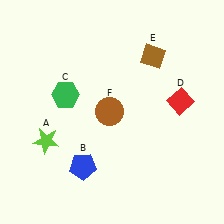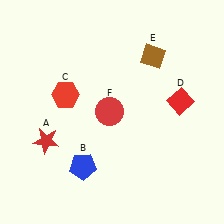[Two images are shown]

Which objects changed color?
A changed from lime to red. C changed from green to red. F changed from brown to red.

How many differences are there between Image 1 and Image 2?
There are 3 differences between the two images.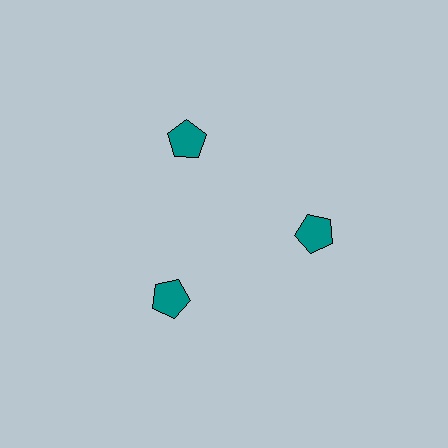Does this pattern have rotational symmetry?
Yes, this pattern has 3-fold rotational symmetry. It looks the same after rotating 120 degrees around the center.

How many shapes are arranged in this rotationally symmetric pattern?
There are 3 shapes, arranged in 3 groups of 1.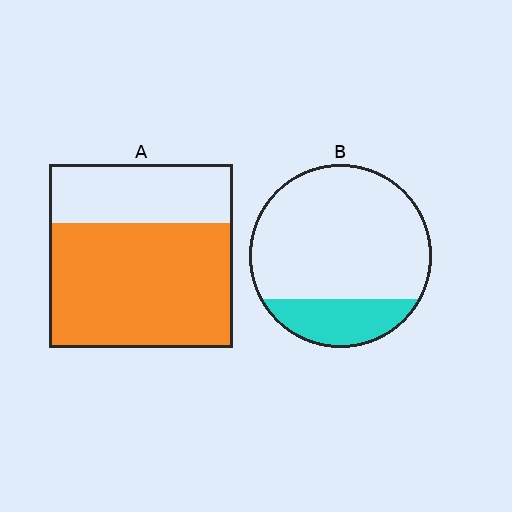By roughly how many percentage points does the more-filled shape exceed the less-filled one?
By roughly 45 percentage points (A over B).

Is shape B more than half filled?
No.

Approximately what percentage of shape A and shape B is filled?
A is approximately 70% and B is approximately 20%.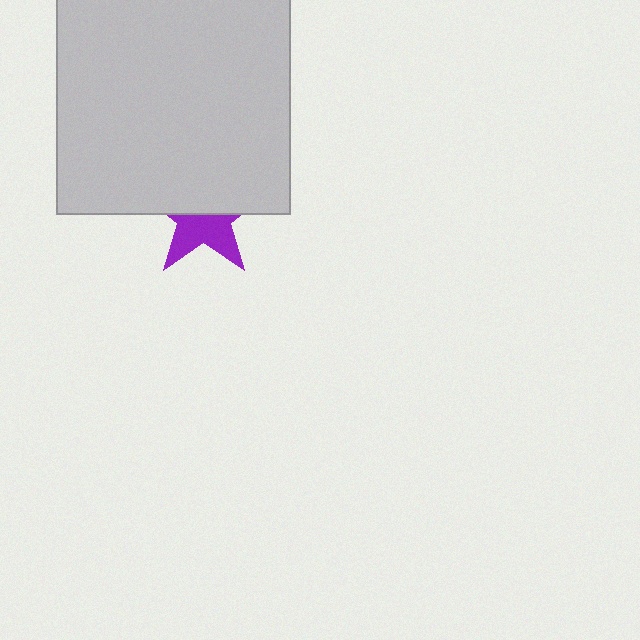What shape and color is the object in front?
The object in front is a light gray square.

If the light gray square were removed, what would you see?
You would see the complete purple star.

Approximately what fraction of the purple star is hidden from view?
Roughly 55% of the purple star is hidden behind the light gray square.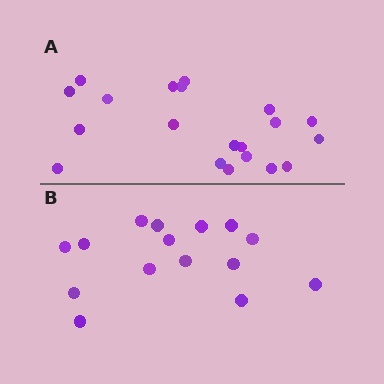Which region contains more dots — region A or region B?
Region A (the top region) has more dots.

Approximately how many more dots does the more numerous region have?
Region A has about 5 more dots than region B.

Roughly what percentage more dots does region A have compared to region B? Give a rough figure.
About 35% more.